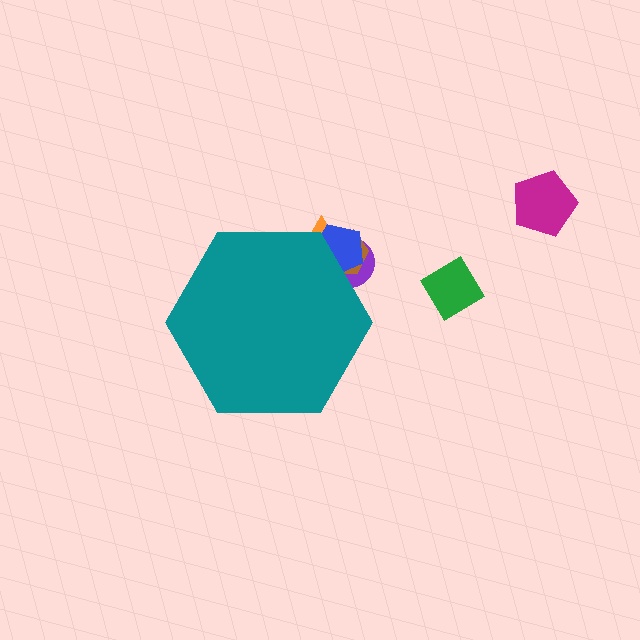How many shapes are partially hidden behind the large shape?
4 shapes are partially hidden.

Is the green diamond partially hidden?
No, the green diamond is fully visible.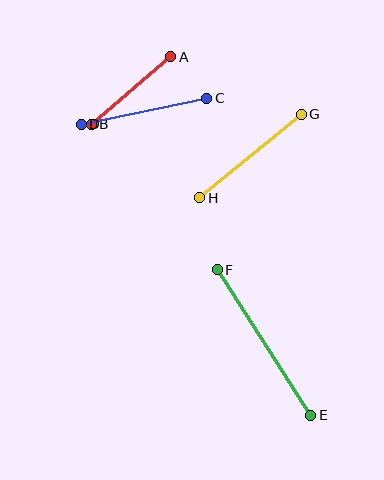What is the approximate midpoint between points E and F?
The midpoint is at approximately (264, 342) pixels.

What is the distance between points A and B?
The distance is approximately 104 pixels.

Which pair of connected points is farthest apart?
Points E and F are farthest apart.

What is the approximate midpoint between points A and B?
The midpoint is at approximately (131, 90) pixels.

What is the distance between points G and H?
The distance is approximately 132 pixels.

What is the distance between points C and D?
The distance is approximately 128 pixels.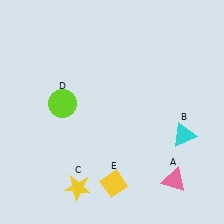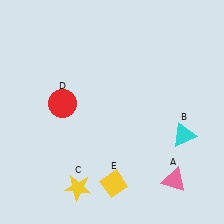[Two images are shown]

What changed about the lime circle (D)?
In Image 1, D is lime. In Image 2, it changed to red.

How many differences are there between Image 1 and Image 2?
There is 1 difference between the two images.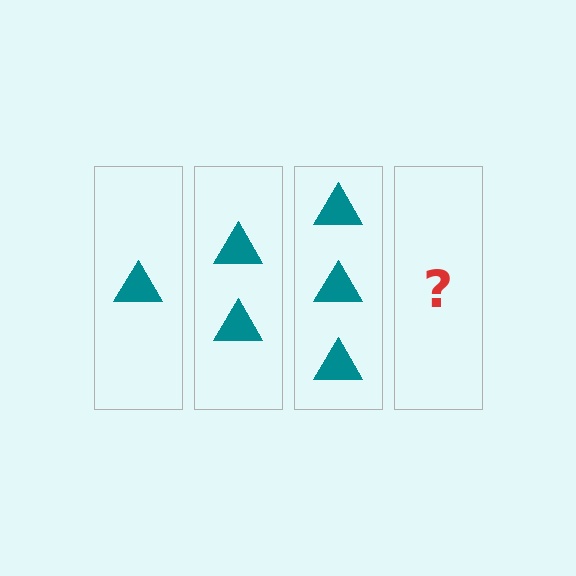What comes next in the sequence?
The next element should be 4 triangles.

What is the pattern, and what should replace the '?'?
The pattern is that each step adds one more triangle. The '?' should be 4 triangles.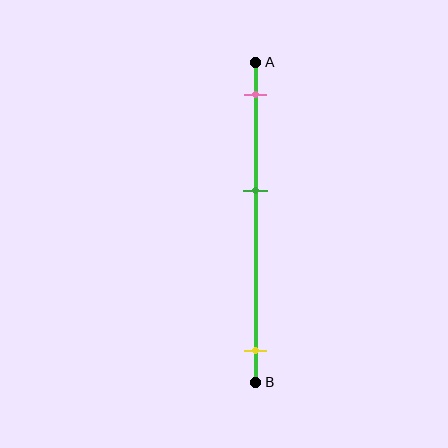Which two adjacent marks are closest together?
The pink and green marks are the closest adjacent pair.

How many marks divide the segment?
There are 3 marks dividing the segment.